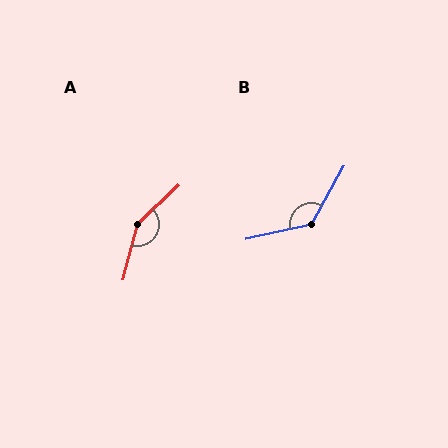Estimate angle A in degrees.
Approximately 149 degrees.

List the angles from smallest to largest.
B (131°), A (149°).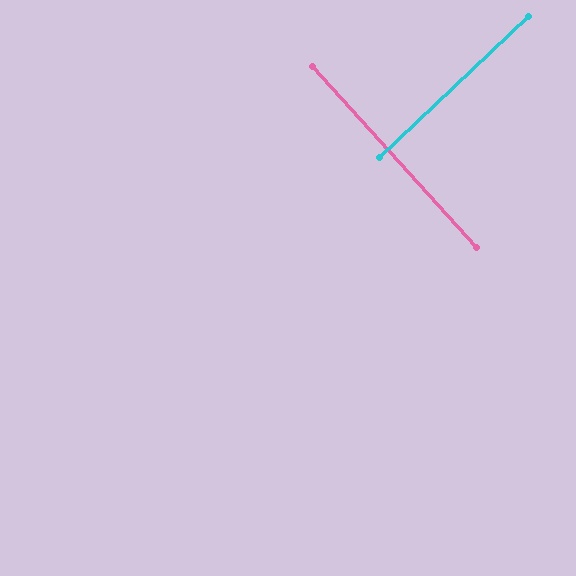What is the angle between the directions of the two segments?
Approximately 89 degrees.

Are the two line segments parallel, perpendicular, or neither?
Perpendicular — they meet at approximately 89°.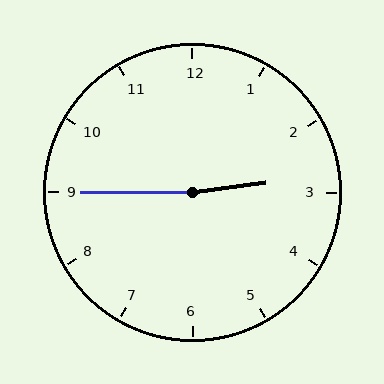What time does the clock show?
2:45.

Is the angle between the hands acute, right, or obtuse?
It is obtuse.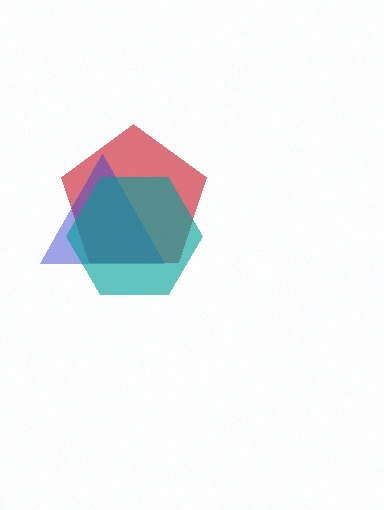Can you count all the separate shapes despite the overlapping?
Yes, there are 3 separate shapes.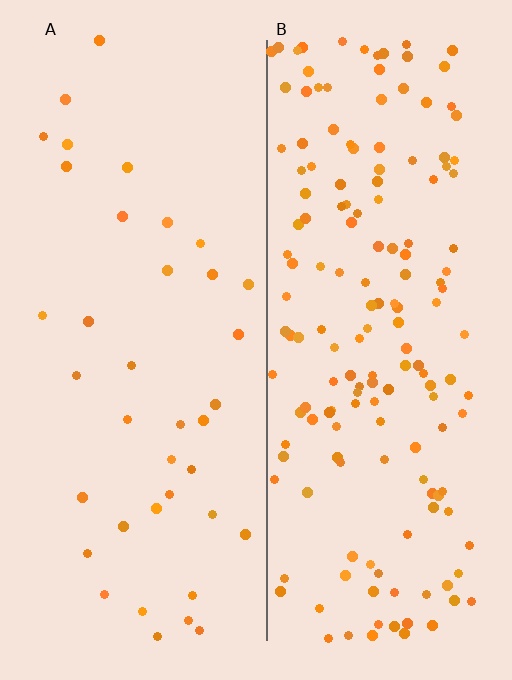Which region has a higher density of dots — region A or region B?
B (the right).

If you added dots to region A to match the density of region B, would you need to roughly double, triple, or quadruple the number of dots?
Approximately quadruple.